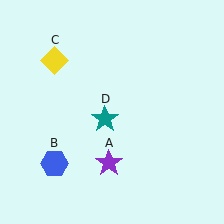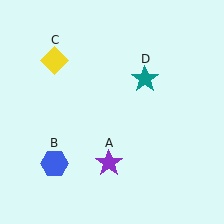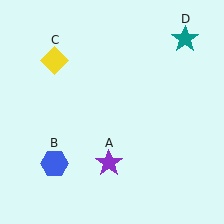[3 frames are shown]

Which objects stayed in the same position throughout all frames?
Purple star (object A) and blue hexagon (object B) and yellow diamond (object C) remained stationary.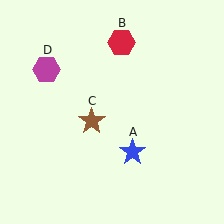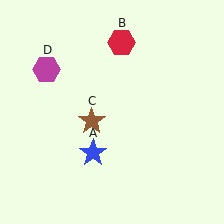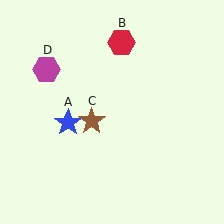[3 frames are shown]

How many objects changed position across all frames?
1 object changed position: blue star (object A).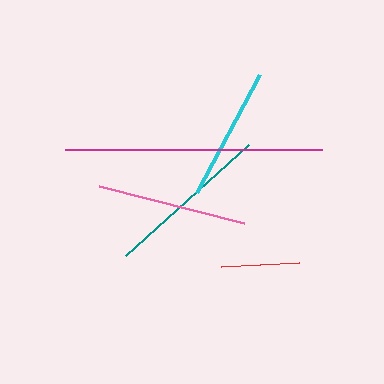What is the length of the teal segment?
The teal segment is approximately 166 pixels long.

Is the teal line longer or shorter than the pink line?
The teal line is longer than the pink line.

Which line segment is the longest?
The magenta line is the longest at approximately 256 pixels.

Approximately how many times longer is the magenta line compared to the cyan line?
The magenta line is approximately 1.9 times the length of the cyan line.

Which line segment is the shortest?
The red line is the shortest at approximately 78 pixels.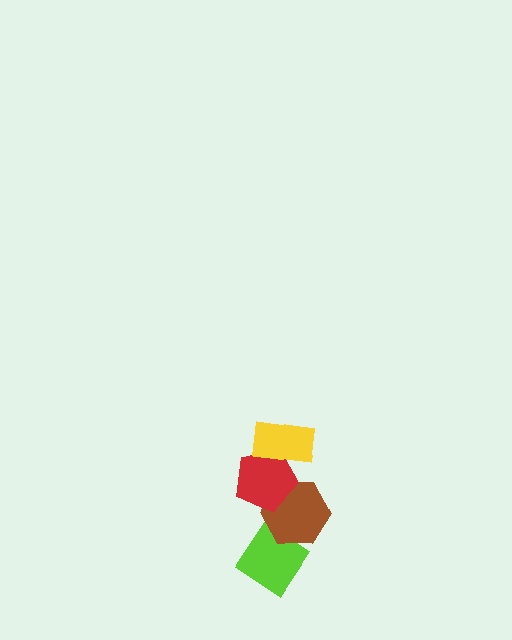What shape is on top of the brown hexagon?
The red pentagon is on top of the brown hexagon.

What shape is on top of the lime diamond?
The brown hexagon is on top of the lime diamond.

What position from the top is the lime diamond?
The lime diamond is 4th from the top.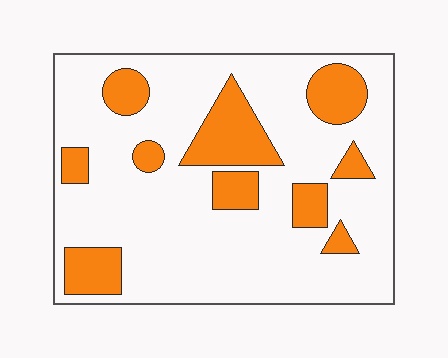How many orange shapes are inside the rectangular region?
10.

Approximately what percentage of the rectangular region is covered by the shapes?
Approximately 25%.